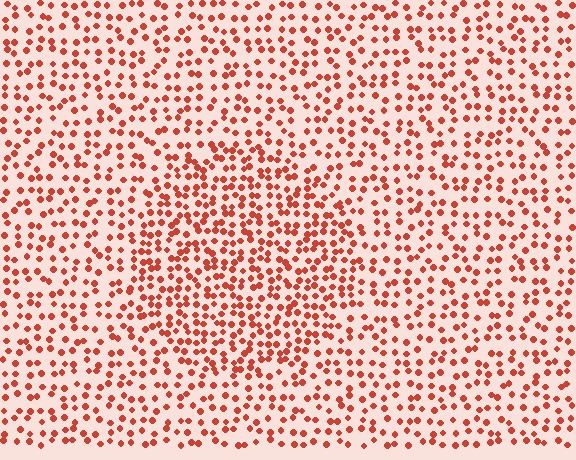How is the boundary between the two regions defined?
The boundary is defined by a change in element density (approximately 1.6x ratio). All elements are the same color, size, and shape.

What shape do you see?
I see a circle.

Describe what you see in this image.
The image contains small red elements arranged at two different densities. A circle-shaped region is visible where the elements are more densely packed than the surrounding area.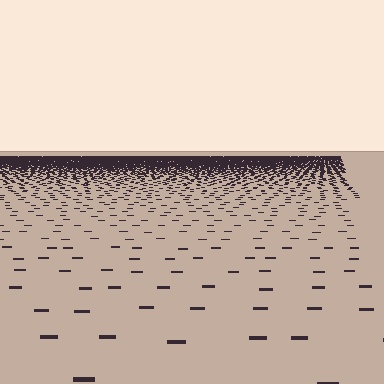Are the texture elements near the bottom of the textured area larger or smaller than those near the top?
Larger. Near the bottom, elements are closer to the viewer and appear at a bigger on-screen size.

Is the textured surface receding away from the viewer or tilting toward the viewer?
The surface is receding away from the viewer. Texture elements get smaller and denser toward the top.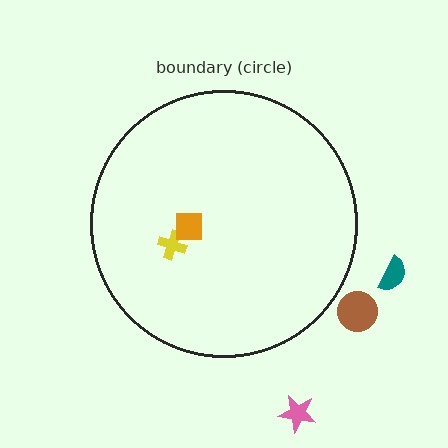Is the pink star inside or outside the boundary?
Outside.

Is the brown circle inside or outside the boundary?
Outside.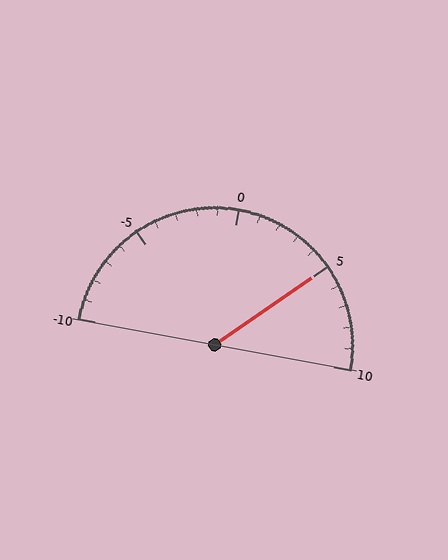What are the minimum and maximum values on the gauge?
The gauge ranges from -10 to 10.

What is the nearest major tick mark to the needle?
The nearest major tick mark is 5.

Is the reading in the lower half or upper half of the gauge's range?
The reading is in the upper half of the range (-10 to 10).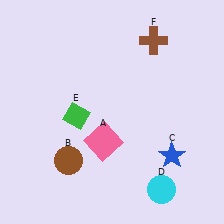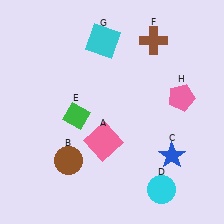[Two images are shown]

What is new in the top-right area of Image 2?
A pink pentagon (H) was added in the top-right area of Image 2.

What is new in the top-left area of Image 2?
A cyan square (G) was added in the top-left area of Image 2.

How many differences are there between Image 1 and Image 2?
There are 2 differences between the two images.